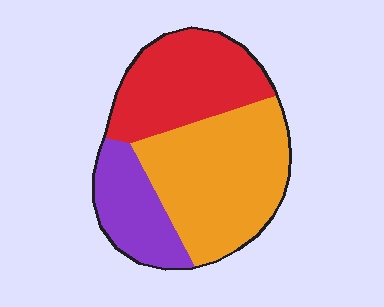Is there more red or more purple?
Red.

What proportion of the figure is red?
Red takes up between a sixth and a third of the figure.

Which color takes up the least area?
Purple, at roughly 20%.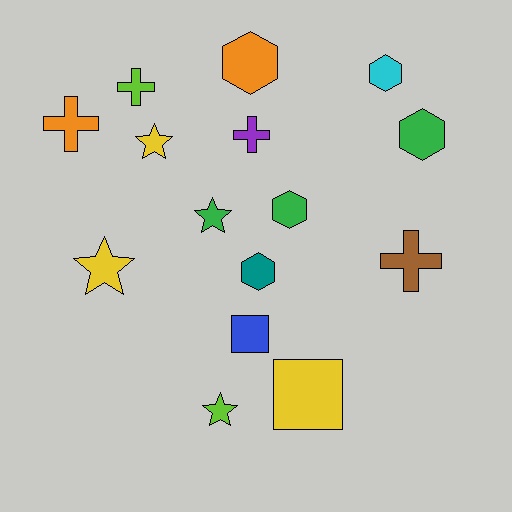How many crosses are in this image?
There are 4 crosses.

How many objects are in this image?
There are 15 objects.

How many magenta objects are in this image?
There are no magenta objects.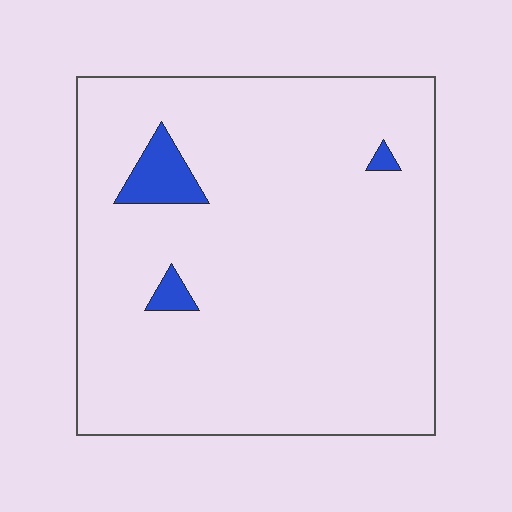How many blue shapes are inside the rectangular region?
3.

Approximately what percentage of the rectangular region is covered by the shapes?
Approximately 5%.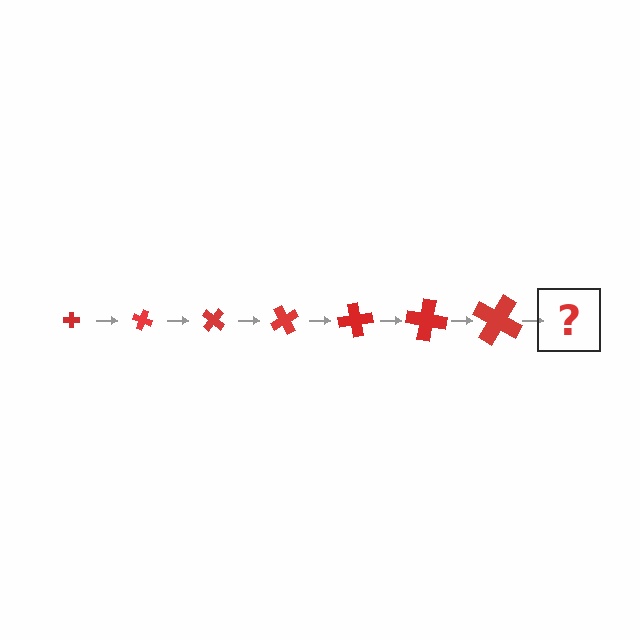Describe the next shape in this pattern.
It should be a cross, larger than the previous one and rotated 140 degrees from the start.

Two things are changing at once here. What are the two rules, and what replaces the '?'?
The two rules are that the cross grows larger each step and it rotates 20 degrees each step. The '?' should be a cross, larger than the previous one and rotated 140 degrees from the start.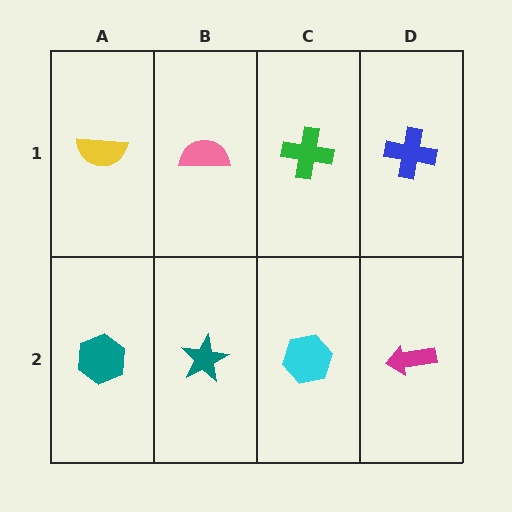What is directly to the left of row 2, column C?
A teal star.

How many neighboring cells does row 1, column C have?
3.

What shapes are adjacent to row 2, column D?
A blue cross (row 1, column D), a cyan hexagon (row 2, column C).